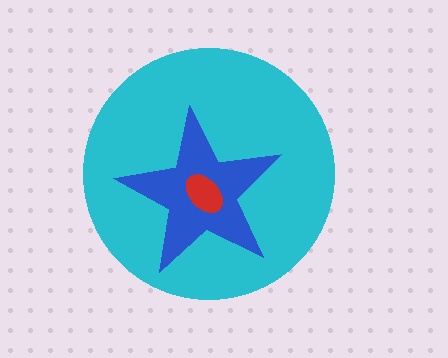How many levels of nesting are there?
3.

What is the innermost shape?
The red ellipse.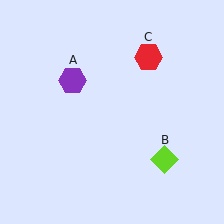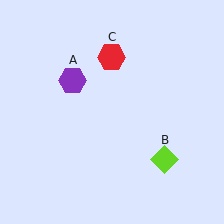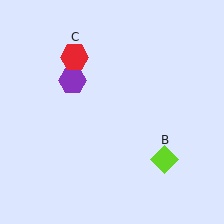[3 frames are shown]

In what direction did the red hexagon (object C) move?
The red hexagon (object C) moved left.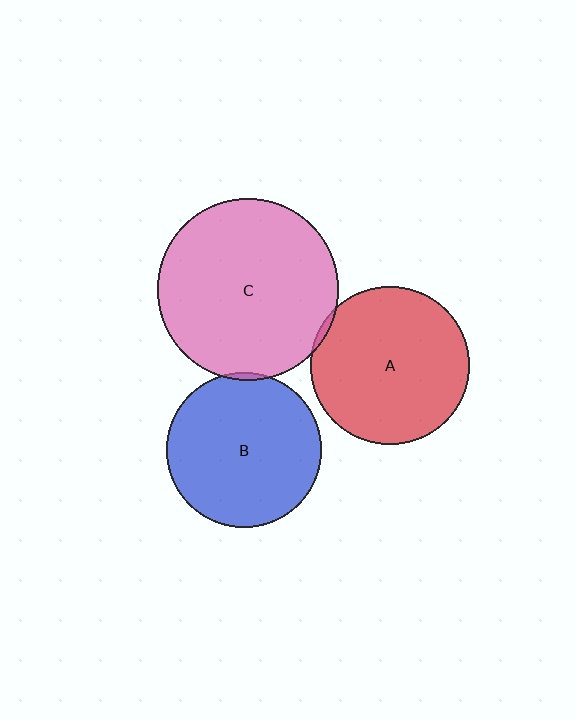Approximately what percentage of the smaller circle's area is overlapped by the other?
Approximately 5%.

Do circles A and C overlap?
Yes.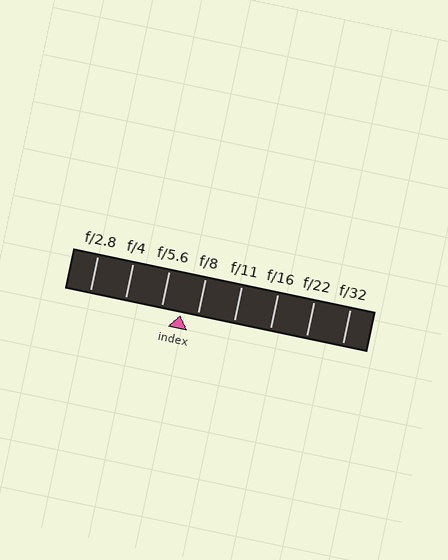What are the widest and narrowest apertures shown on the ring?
The widest aperture shown is f/2.8 and the narrowest is f/32.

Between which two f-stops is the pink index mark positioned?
The index mark is between f/5.6 and f/8.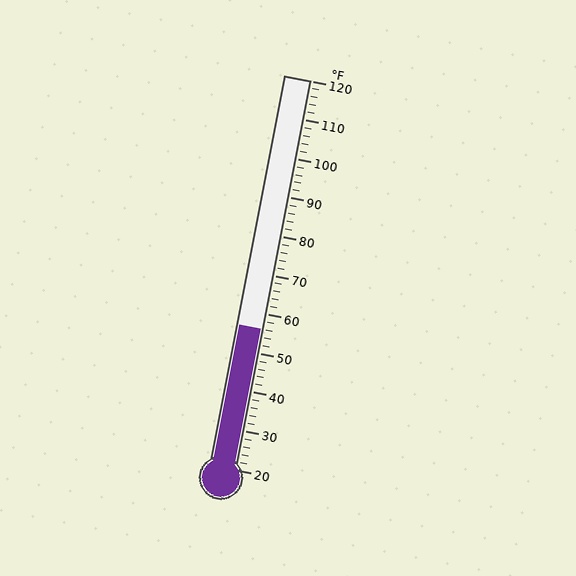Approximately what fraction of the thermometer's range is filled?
The thermometer is filled to approximately 35% of its range.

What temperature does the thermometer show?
The thermometer shows approximately 56°F.